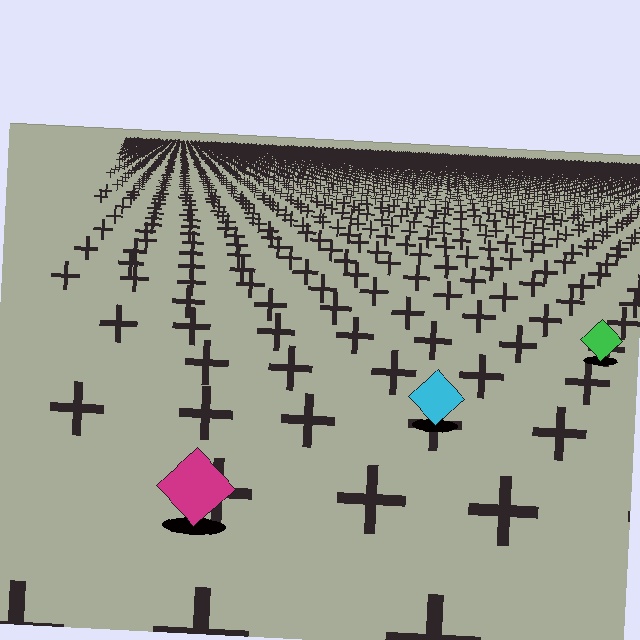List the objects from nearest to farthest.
From nearest to farthest: the magenta diamond, the cyan diamond, the green diamond.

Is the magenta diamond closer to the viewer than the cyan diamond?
Yes. The magenta diamond is closer — you can tell from the texture gradient: the ground texture is coarser near it.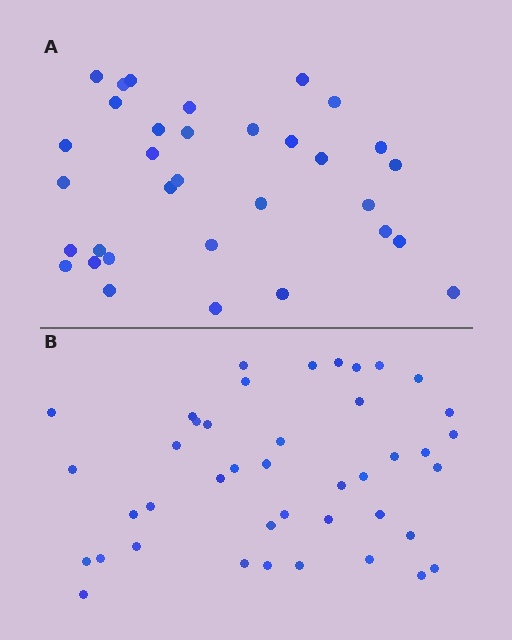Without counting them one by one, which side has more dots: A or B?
Region B (the bottom region) has more dots.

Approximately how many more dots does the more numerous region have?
Region B has roughly 8 or so more dots than region A.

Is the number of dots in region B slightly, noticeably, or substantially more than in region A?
Region B has noticeably more, but not dramatically so. The ratio is roughly 1.3 to 1.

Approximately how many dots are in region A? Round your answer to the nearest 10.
About 30 dots. (The exact count is 33, which rounds to 30.)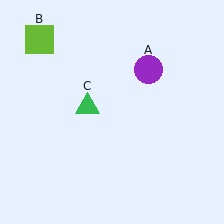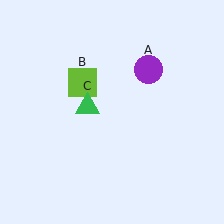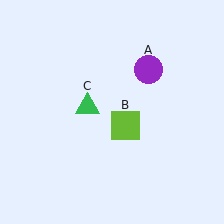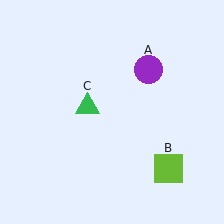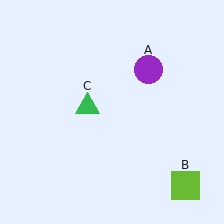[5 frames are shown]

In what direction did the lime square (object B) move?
The lime square (object B) moved down and to the right.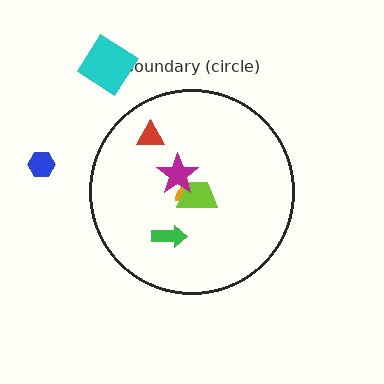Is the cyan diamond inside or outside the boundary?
Outside.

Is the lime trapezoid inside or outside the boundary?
Inside.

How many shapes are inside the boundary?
5 inside, 2 outside.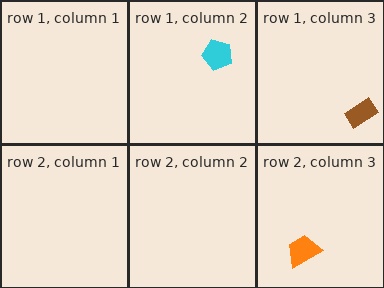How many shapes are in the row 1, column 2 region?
1.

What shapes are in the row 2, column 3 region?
The orange trapezoid.